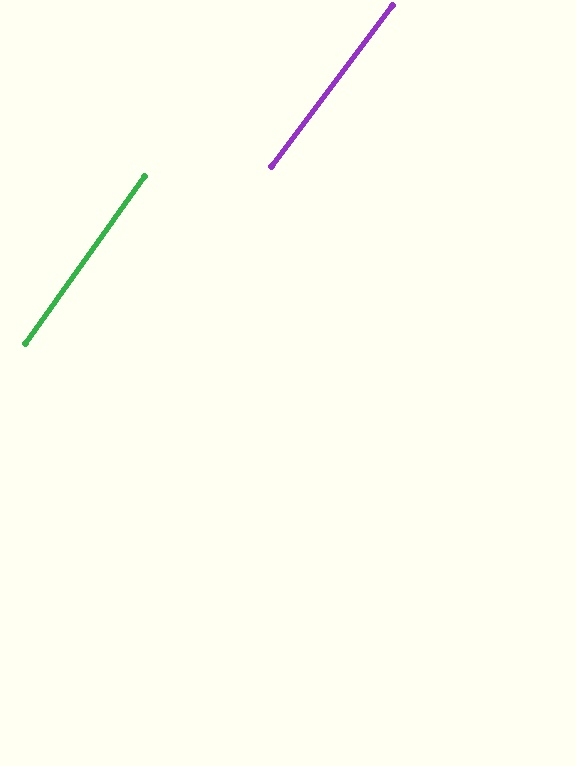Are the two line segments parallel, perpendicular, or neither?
Parallel — their directions differ by only 1.6°.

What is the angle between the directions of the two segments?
Approximately 2 degrees.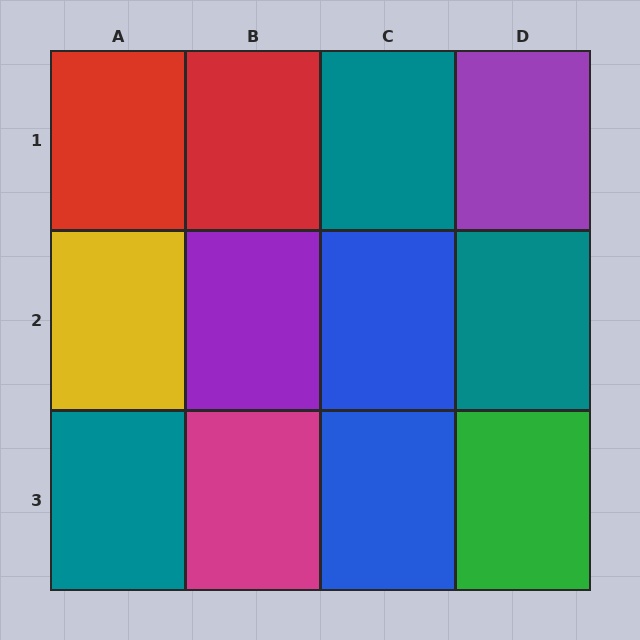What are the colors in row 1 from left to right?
Red, red, teal, purple.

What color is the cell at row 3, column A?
Teal.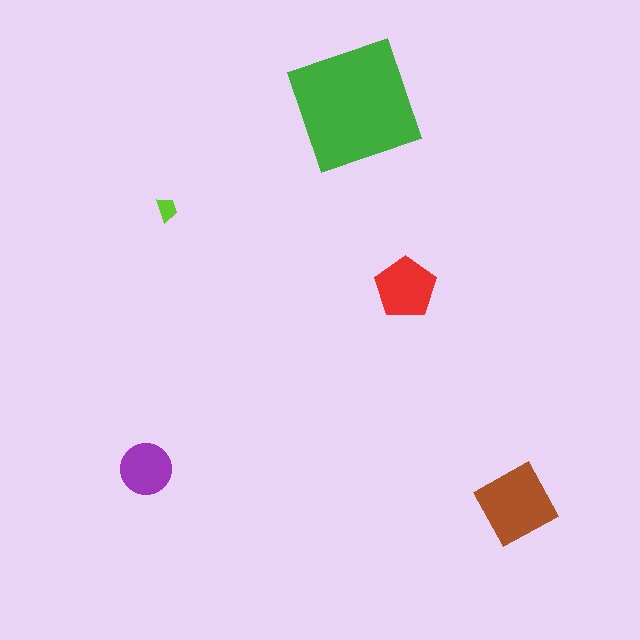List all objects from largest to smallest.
The green square, the brown diamond, the red pentagon, the purple circle, the lime trapezoid.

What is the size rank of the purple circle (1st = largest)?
4th.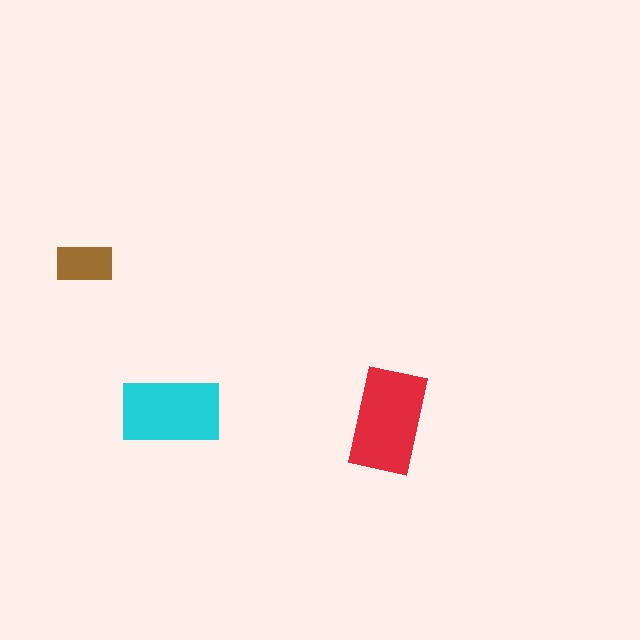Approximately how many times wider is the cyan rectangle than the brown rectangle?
About 2 times wider.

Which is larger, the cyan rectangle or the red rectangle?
The red one.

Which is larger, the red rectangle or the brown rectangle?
The red one.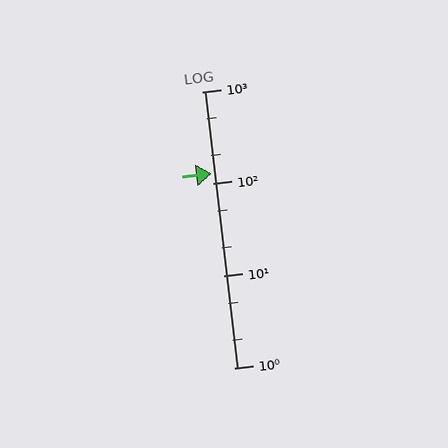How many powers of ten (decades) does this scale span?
The scale spans 3 decades, from 1 to 1000.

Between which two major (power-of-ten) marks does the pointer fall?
The pointer is between 100 and 1000.